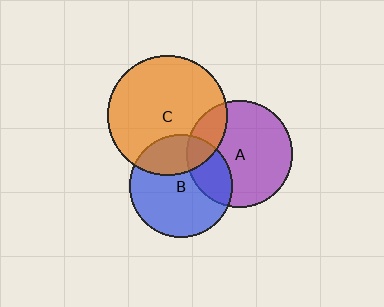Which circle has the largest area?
Circle C (orange).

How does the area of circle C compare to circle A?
Approximately 1.3 times.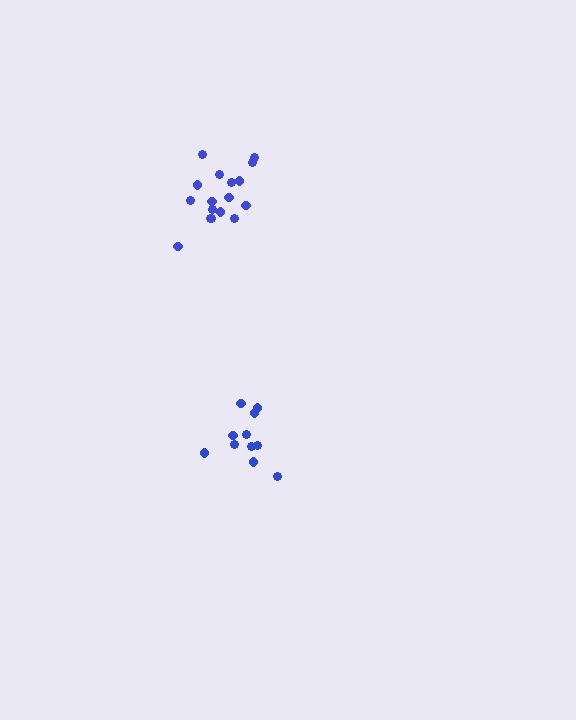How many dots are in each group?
Group 1: 11 dots, Group 2: 17 dots (28 total).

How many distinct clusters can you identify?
There are 2 distinct clusters.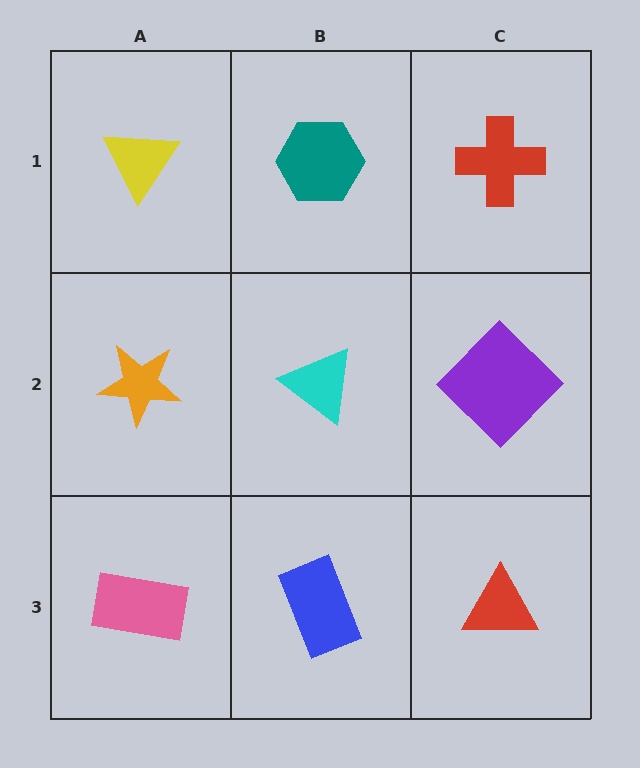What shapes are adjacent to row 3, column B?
A cyan triangle (row 2, column B), a pink rectangle (row 3, column A), a red triangle (row 3, column C).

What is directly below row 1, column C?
A purple diamond.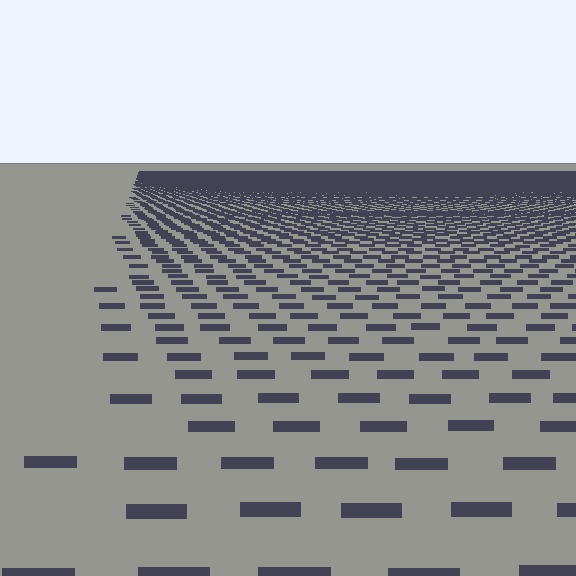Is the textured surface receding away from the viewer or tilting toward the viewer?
The surface is receding away from the viewer. Texture elements get smaller and denser toward the top.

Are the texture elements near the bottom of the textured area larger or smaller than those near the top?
Larger. Near the bottom, elements are closer to the viewer and appear at a bigger on-screen size.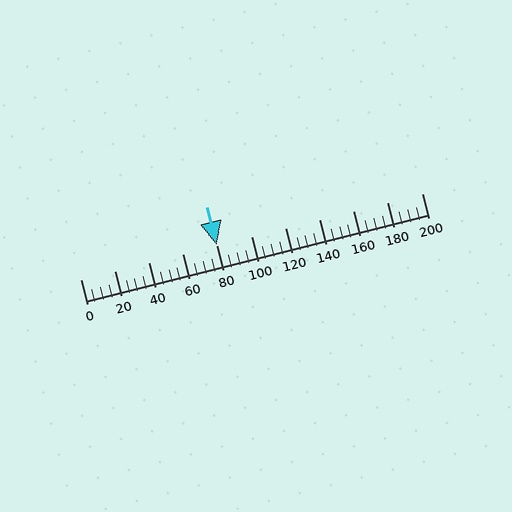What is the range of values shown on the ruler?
The ruler shows values from 0 to 200.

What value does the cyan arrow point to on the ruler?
The cyan arrow points to approximately 80.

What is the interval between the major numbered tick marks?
The major tick marks are spaced 20 units apart.